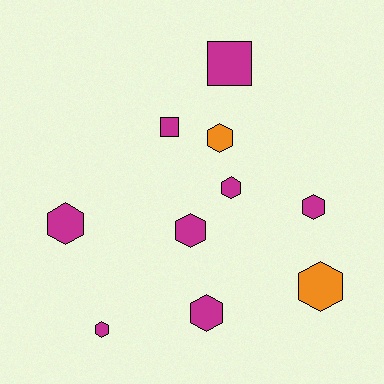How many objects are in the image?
There are 10 objects.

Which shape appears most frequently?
Hexagon, with 8 objects.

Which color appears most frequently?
Magenta, with 8 objects.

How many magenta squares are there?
There are 2 magenta squares.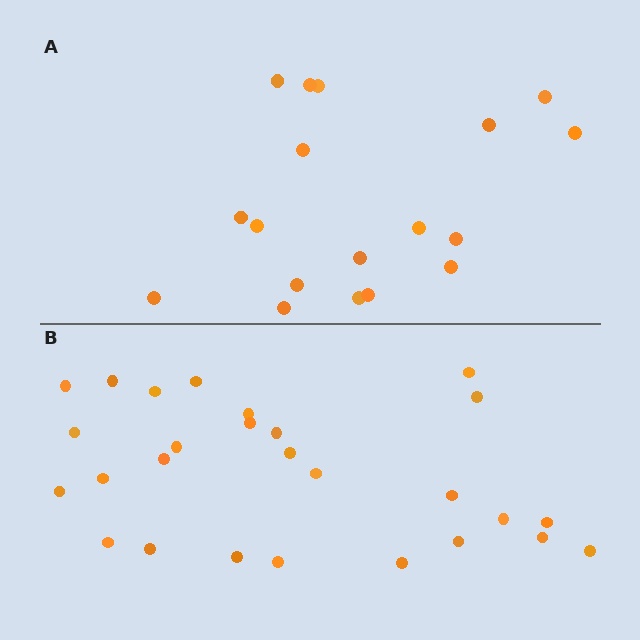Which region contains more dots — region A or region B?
Region B (the bottom region) has more dots.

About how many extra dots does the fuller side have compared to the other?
Region B has roughly 8 or so more dots than region A.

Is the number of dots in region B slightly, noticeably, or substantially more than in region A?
Region B has substantially more. The ratio is roughly 1.5 to 1.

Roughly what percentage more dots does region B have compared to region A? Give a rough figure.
About 50% more.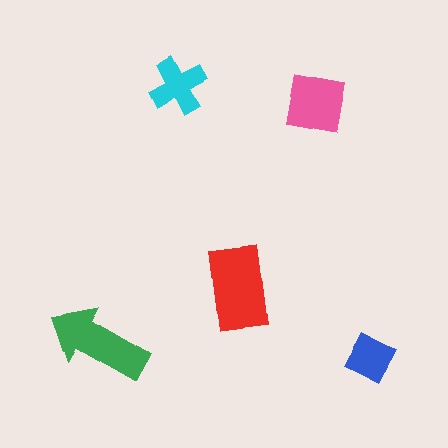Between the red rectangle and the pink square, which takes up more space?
The red rectangle.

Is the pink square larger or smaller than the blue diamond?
Larger.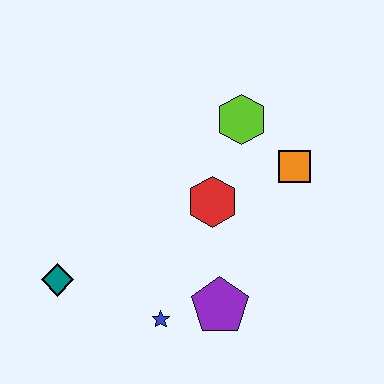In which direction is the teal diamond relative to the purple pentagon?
The teal diamond is to the left of the purple pentagon.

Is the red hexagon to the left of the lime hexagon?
Yes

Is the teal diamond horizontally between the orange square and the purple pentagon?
No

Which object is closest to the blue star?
The purple pentagon is closest to the blue star.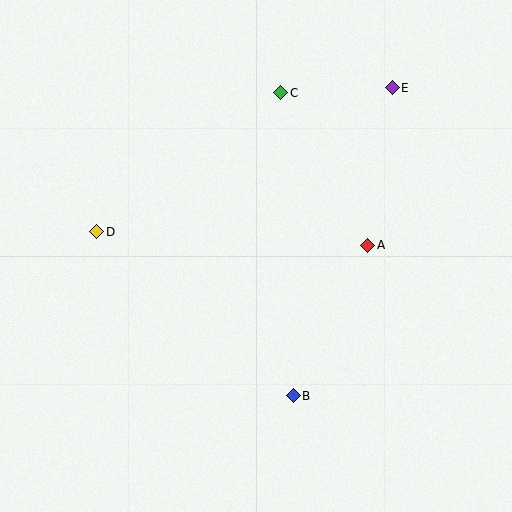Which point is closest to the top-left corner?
Point D is closest to the top-left corner.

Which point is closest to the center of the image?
Point A at (368, 245) is closest to the center.